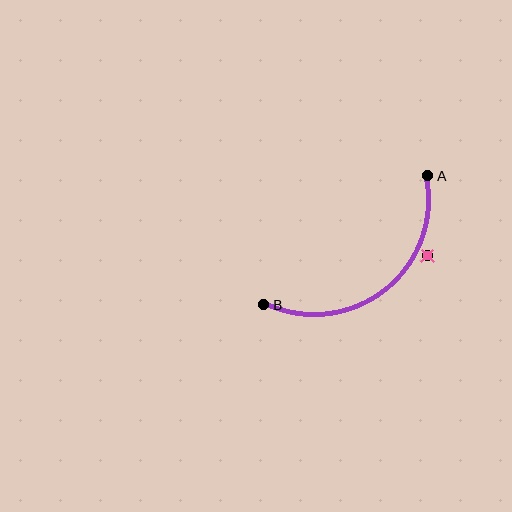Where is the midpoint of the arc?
The arc midpoint is the point on the curve farthest from the straight line joining A and B. It sits below and to the right of that line.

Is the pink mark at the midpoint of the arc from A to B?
No — the pink mark does not lie on the arc at all. It sits slightly outside the curve.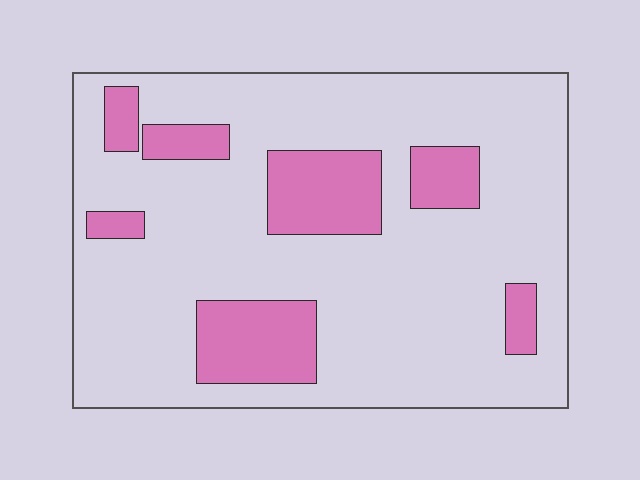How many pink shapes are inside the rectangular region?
7.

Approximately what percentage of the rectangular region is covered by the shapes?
Approximately 20%.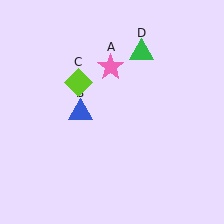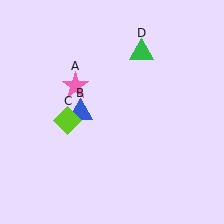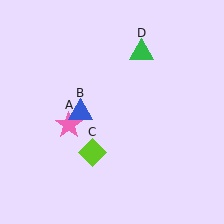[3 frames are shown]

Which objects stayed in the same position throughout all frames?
Blue triangle (object B) and green triangle (object D) remained stationary.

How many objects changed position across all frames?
2 objects changed position: pink star (object A), lime diamond (object C).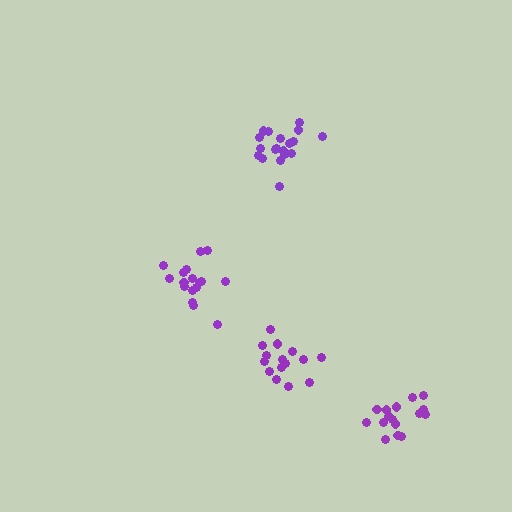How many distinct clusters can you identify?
There are 4 distinct clusters.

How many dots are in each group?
Group 1: 17 dots, Group 2: 19 dots, Group 3: 16 dots, Group 4: 15 dots (67 total).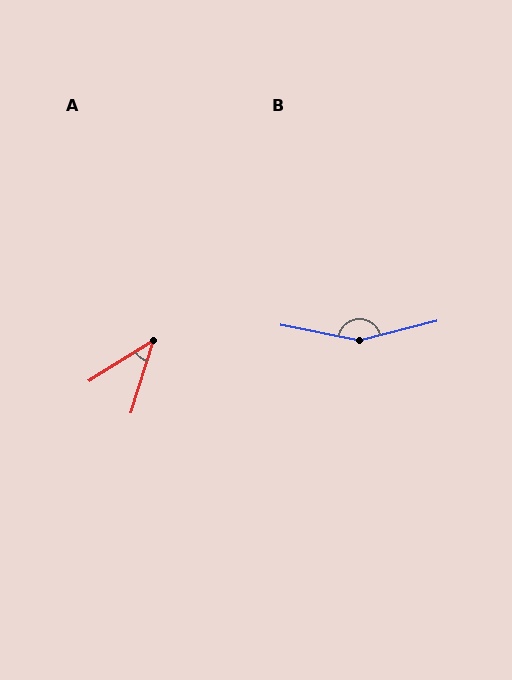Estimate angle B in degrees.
Approximately 155 degrees.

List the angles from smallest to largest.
A (40°), B (155°).